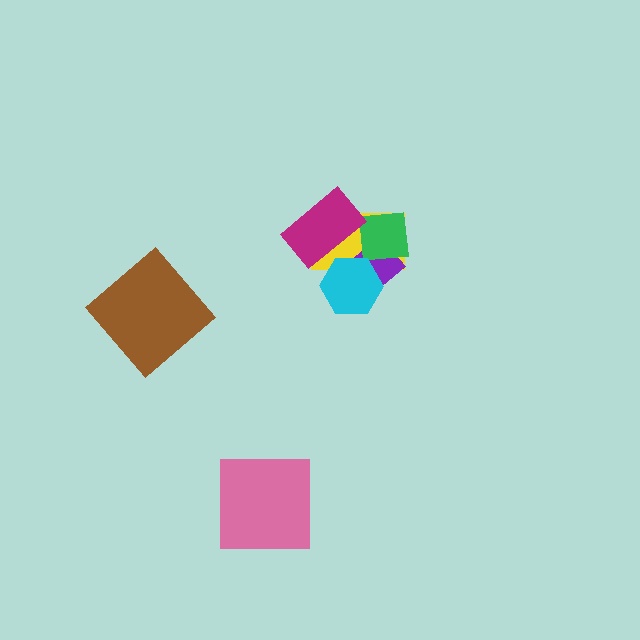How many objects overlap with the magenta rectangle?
2 objects overlap with the magenta rectangle.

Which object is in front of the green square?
The magenta rectangle is in front of the green square.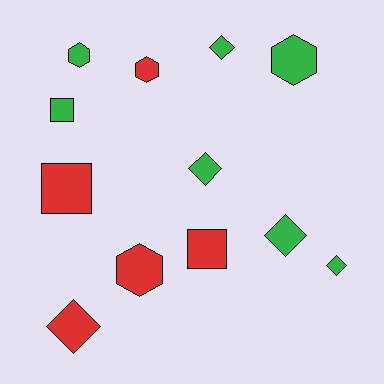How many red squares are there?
There are 2 red squares.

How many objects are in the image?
There are 12 objects.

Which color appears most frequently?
Green, with 7 objects.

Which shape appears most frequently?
Diamond, with 5 objects.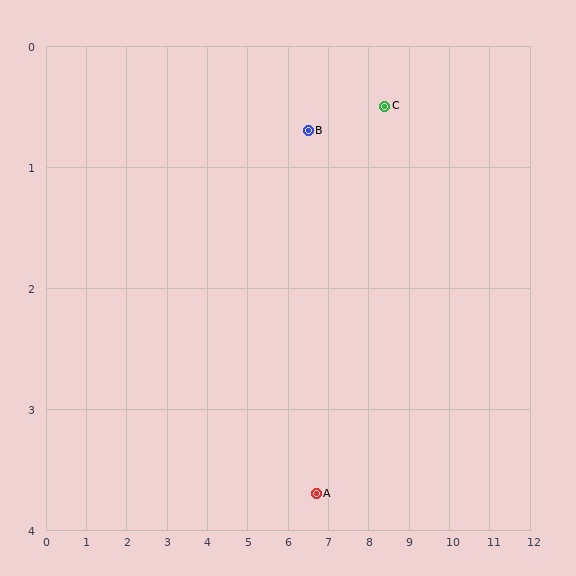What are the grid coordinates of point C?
Point C is at approximately (8.4, 0.5).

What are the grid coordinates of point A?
Point A is at approximately (6.7, 3.7).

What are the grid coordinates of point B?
Point B is at approximately (6.5, 0.7).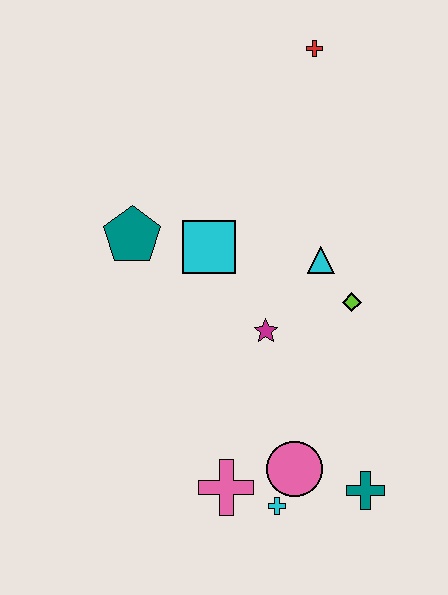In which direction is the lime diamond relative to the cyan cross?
The lime diamond is above the cyan cross.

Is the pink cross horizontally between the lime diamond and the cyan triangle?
No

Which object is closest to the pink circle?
The cyan cross is closest to the pink circle.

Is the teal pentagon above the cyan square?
Yes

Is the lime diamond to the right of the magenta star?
Yes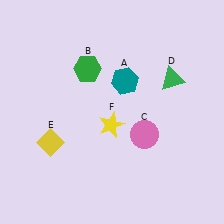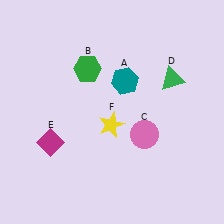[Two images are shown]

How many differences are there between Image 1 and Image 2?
There is 1 difference between the two images.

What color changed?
The diamond (E) changed from yellow in Image 1 to magenta in Image 2.